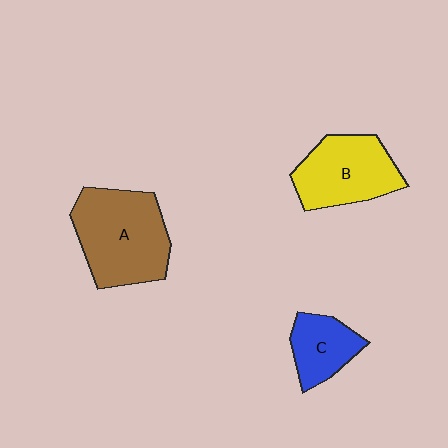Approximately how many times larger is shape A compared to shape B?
Approximately 1.3 times.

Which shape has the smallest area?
Shape C (blue).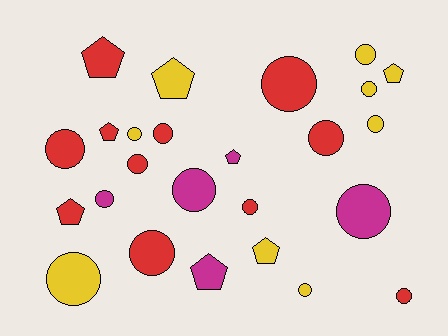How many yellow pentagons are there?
There are 3 yellow pentagons.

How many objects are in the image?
There are 25 objects.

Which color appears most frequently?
Red, with 11 objects.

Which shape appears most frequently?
Circle, with 17 objects.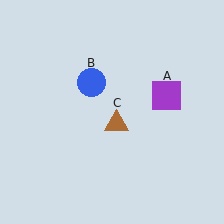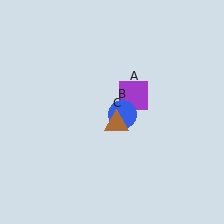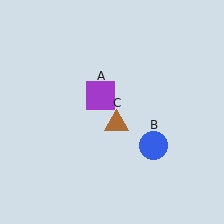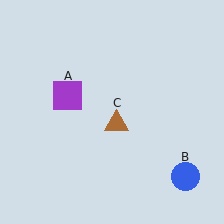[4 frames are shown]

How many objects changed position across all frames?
2 objects changed position: purple square (object A), blue circle (object B).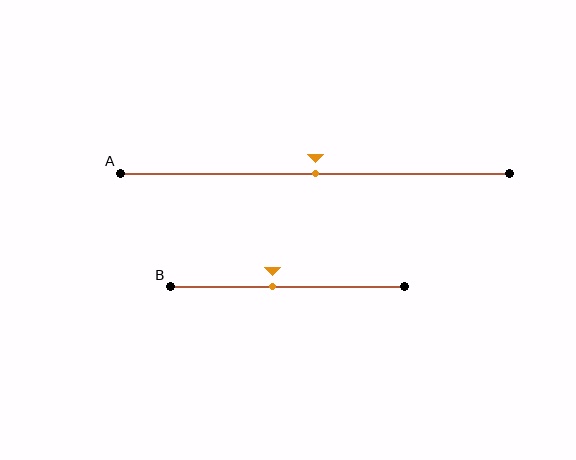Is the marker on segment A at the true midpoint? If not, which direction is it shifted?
Yes, the marker on segment A is at the true midpoint.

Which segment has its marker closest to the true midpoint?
Segment A has its marker closest to the true midpoint.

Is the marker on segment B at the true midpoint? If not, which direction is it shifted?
No, the marker on segment B is shifted to the left by about 6% of the segment length.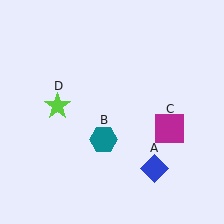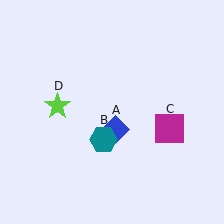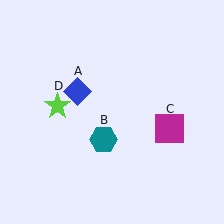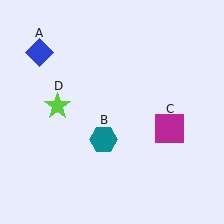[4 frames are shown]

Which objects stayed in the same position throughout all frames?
Teal hexagon (object B) and magenta square (object C) and lime star (object D) remained stationary.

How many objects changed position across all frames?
1 object changed position: blue diamond (object A).